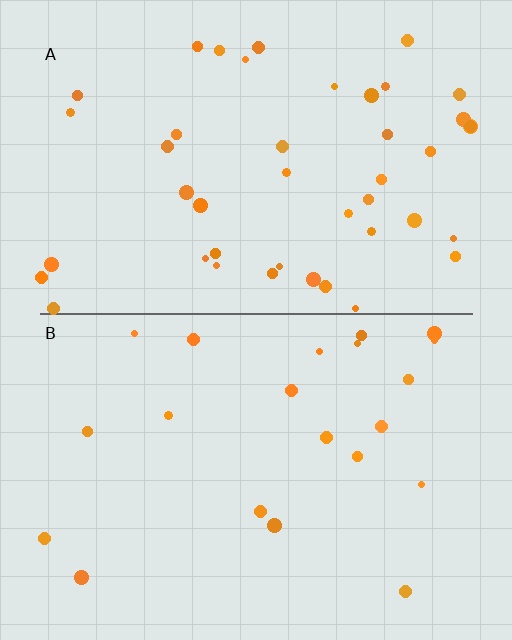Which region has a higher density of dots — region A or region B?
A (the top).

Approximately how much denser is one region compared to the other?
Approximately 2.1× — region A over region B.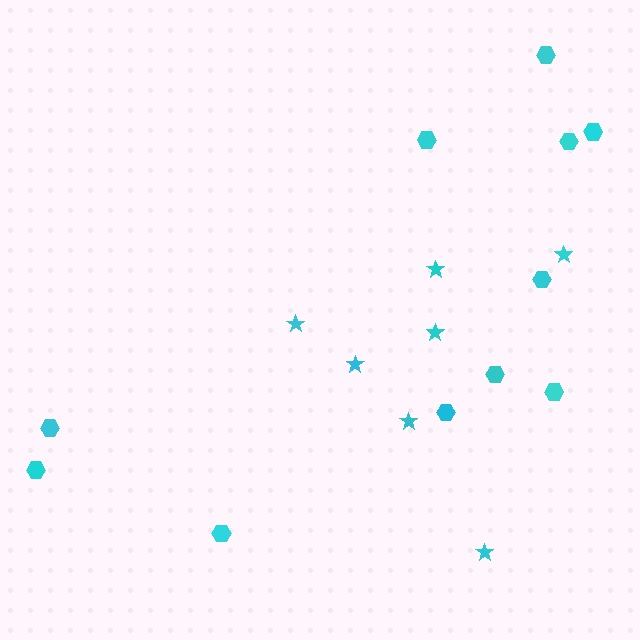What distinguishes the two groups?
There are 2 groups: one group of hexagons (11) and one group of stars (7).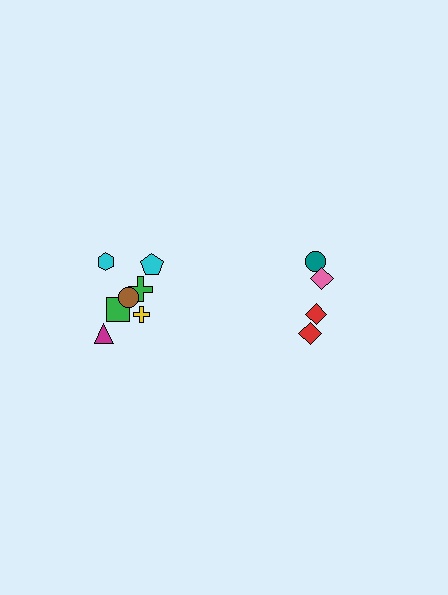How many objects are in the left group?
There are 7 objects.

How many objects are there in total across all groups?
There are 11 objects.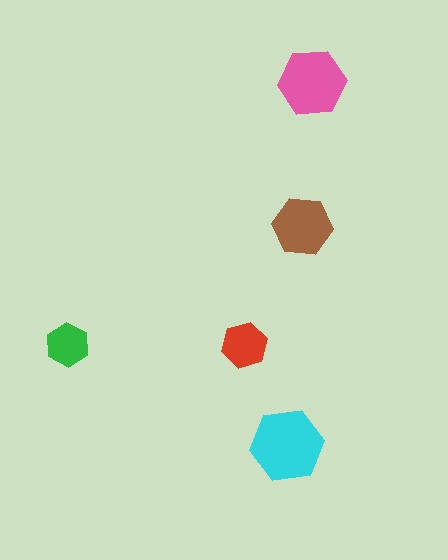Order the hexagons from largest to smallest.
the cyan one, the pink one, the brown one, the red one, the green one.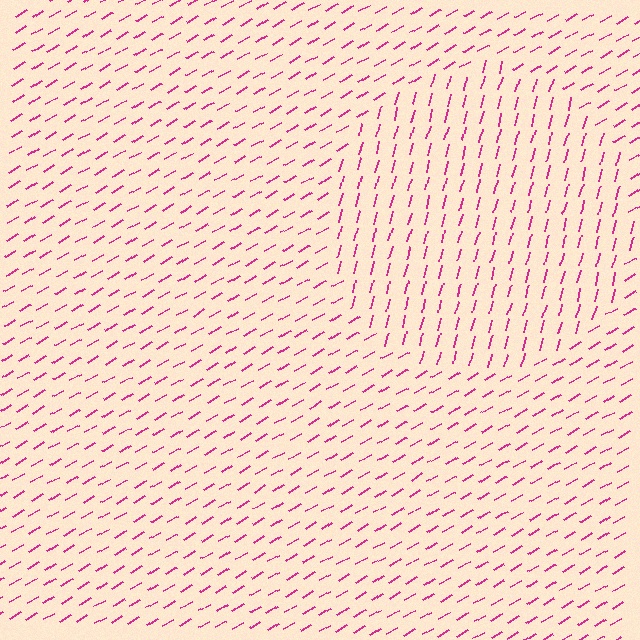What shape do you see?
I see a circle.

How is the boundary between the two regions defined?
The boundary is defined purely by a change in line orientation (approximately 45 degrees difference). All lines are the same color and thickness.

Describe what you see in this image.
The image is filled with small magenta line segments. A circle region in the image has lines oriented differently from the surrounding lines, creating a visible texture boundary.